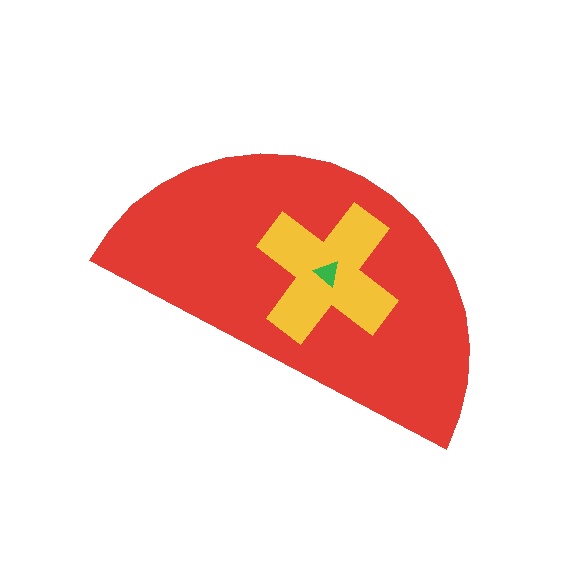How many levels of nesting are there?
3.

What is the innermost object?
The green triangle.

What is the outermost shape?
The red semicircle.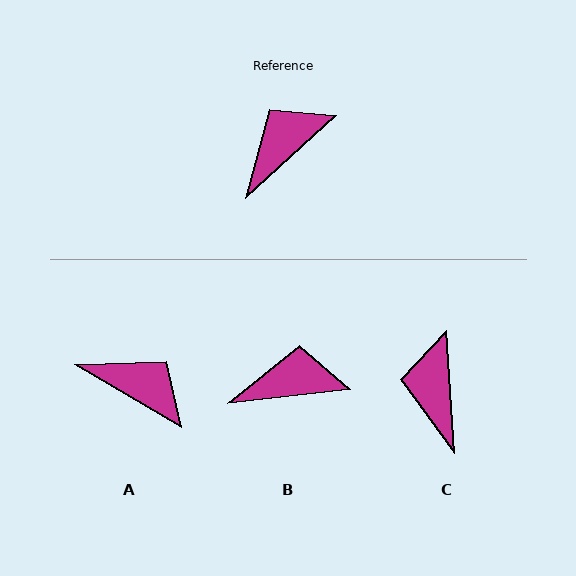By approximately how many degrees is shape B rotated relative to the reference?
Approximately 36 degrees clockwise.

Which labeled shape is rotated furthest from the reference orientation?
A, about 73 degrees away.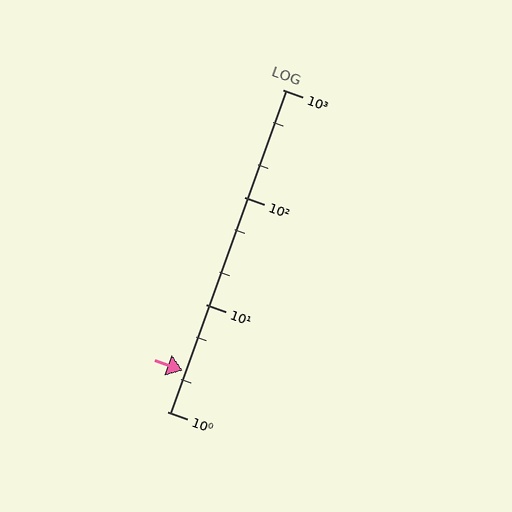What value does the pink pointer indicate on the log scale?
The pointer indicates approximately 2.4.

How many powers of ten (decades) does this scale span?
The scale spans 3 decades, from 1 to 1000.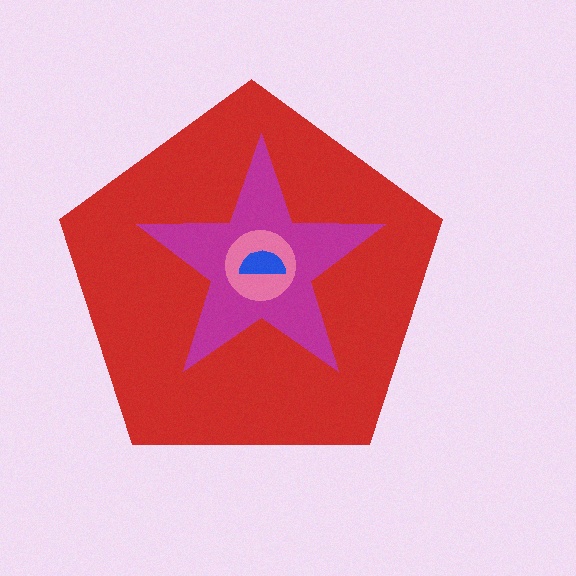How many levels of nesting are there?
4.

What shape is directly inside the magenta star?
The pink circle.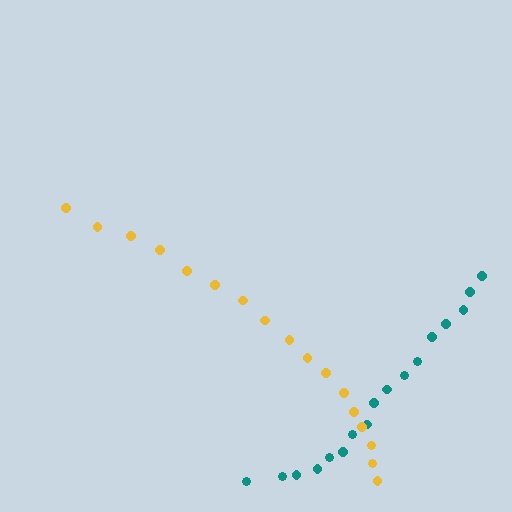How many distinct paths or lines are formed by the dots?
There are 2 distinct paths.